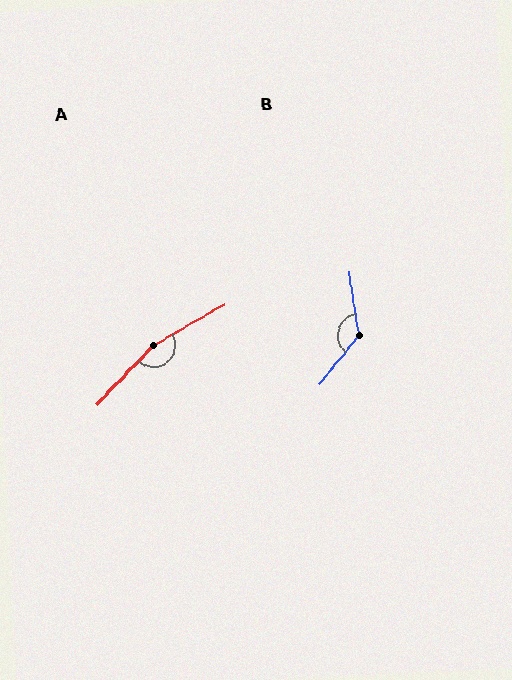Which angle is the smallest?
B, at approximately 132 degrees.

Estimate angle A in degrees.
Approximately 163 degrees.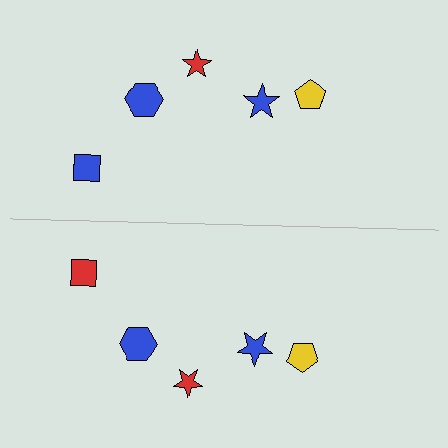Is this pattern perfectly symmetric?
No, the pattern is not perfectly symmetric. The red square on the bottom side breaks the symmetry — its mirror counterpart is blue.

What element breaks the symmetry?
The red square on the bottom side breaks the symmetry — its mirror counterpart is blue.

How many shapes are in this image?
There are 10 shapes in this image.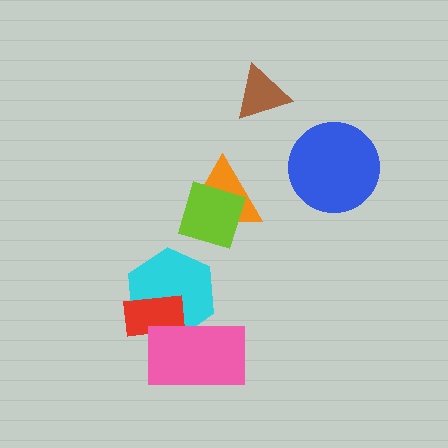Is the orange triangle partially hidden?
Yes, it is partially covered by another shape.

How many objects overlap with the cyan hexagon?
2 objects overlap with the cyan hexagon.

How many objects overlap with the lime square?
1 object overlaps with the lime square.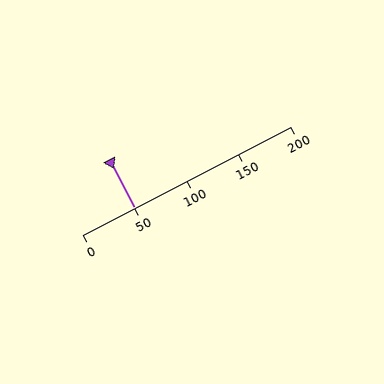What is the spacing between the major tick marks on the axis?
The major ticks are spaced 50 apart.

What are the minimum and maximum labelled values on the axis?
The axis runs from 0 to 200.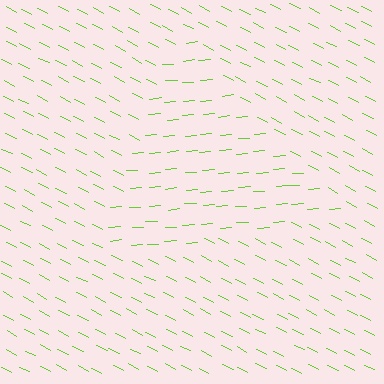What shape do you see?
I see a triangle.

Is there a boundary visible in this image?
Yes, there is a texture boundary formed by a change in line orientation.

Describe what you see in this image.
The image is filled with small lime line segments. A triangle region in the image has lines oriented differently from the surrounding lines, creating a visible texture boundary.